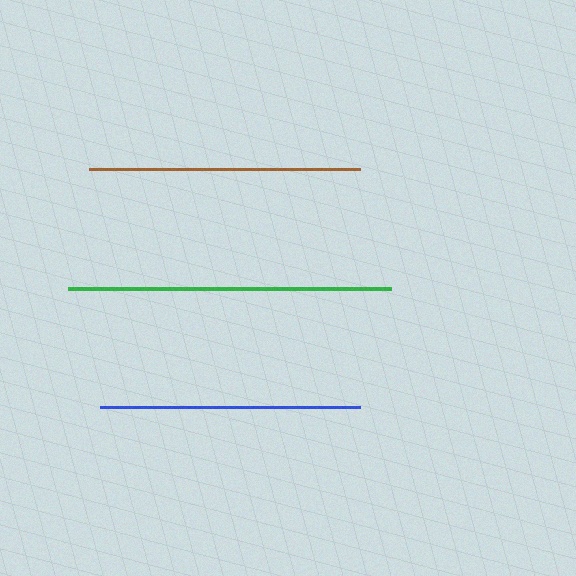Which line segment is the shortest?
The blue line is the shortest at approximately 259 pixels.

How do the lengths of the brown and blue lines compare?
The brown and blue lines are approximately the same length.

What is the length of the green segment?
The green segment is approximately 323 pixels long.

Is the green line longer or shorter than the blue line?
The green line is longer than the blue line.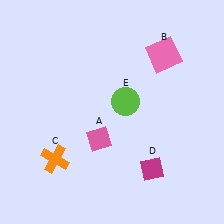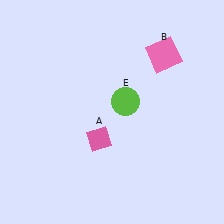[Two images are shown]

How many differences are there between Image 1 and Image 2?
There are 2 differences between the two images.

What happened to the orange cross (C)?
The orange cross (C) was removed in Image 2. It was in the bottom-left area of Image 1.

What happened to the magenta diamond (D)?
The magenta diamond (D) was removed in Image 2. It was in the bottom-right area of Image 1.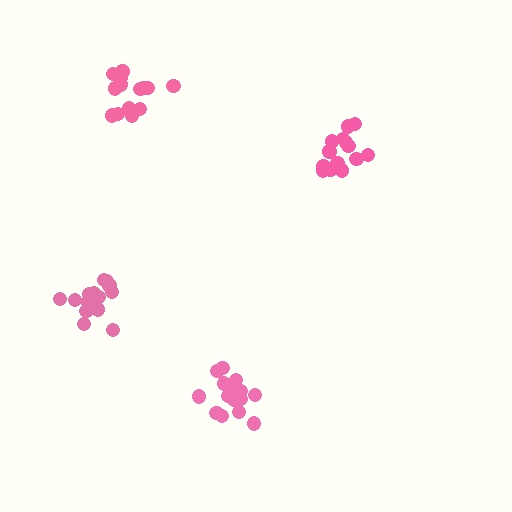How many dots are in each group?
Group 1: 16 dots, Group 2: 14 dots, Group 3: 18 dots, Group 4: 14 dots (62 total).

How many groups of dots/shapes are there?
There are 4 groups.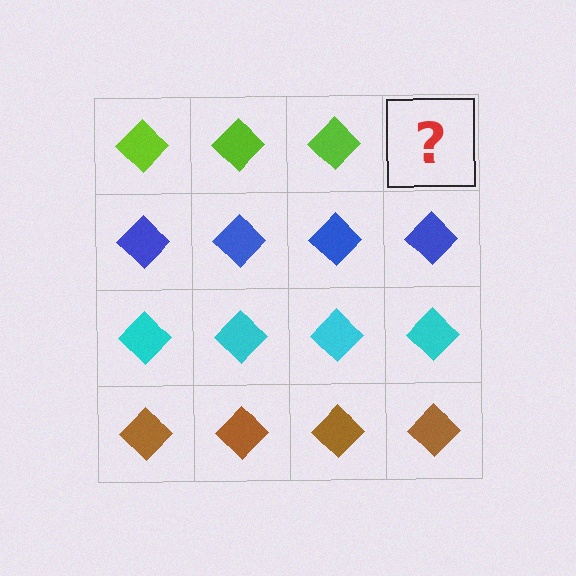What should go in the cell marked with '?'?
The missing cell should contain a lime diamond.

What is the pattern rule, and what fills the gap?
The rule is that each row has a consistent color. The gap should be filled with a lime diamond.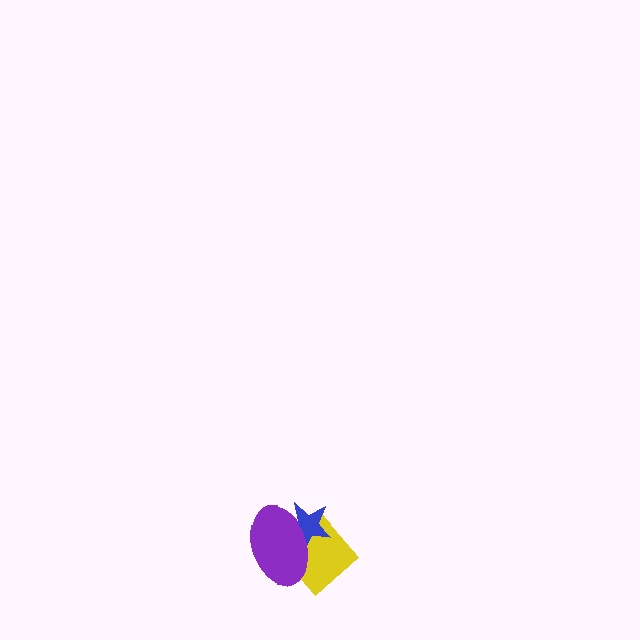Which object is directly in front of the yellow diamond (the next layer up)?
The blue star is directly in front of the yellow diamond.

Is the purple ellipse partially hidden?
No, no other shape covers it.